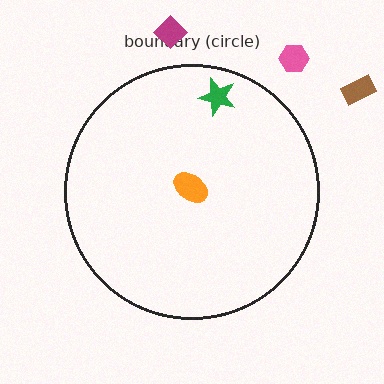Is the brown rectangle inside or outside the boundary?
Outside.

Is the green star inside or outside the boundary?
Inside.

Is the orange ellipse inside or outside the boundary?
Inside.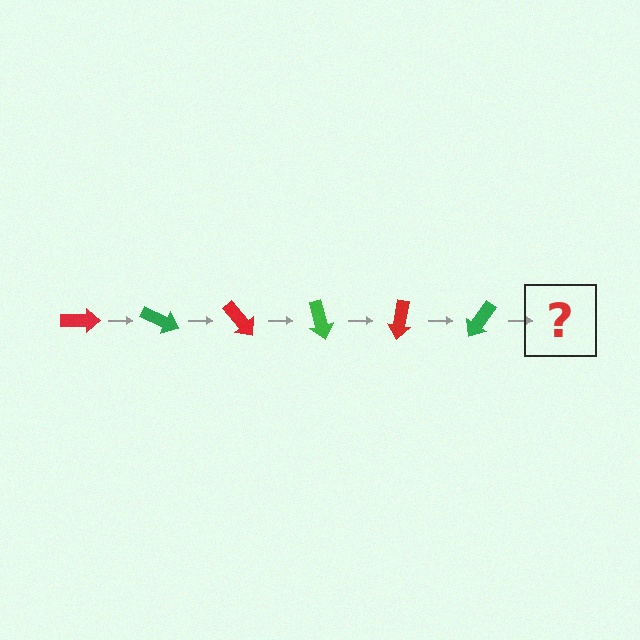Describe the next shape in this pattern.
It should be a red arrow, rotated 150 degrees from the start.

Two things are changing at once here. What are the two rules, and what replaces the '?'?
The two rules are that it rotates 25 degrees each step and the color cycles through red and green. The '?' should be a red arrow, rotated 150 degrees from the start.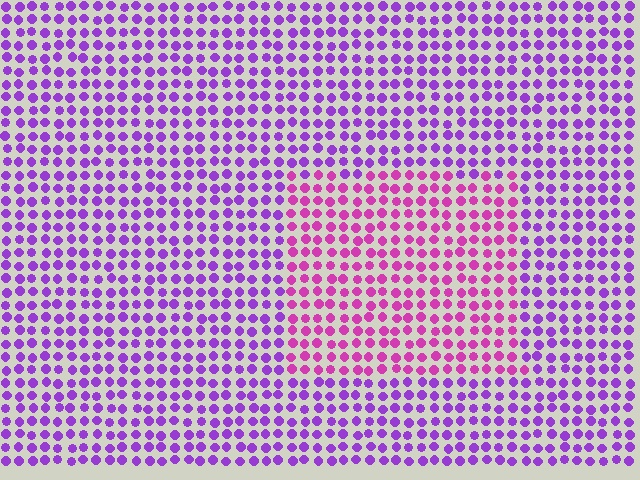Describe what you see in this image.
The image is filled with small purple elements in a uniform arrangement. A rectangle-shaped region is visible where the elements are tinted to a slightly different hue, forming a subtle color boundary.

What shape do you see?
I see a rectangle.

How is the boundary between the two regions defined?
The boundary is defined purely by a slight shift in hue (about 36 degrees). Spacing, size, and orientation are identical on both sides.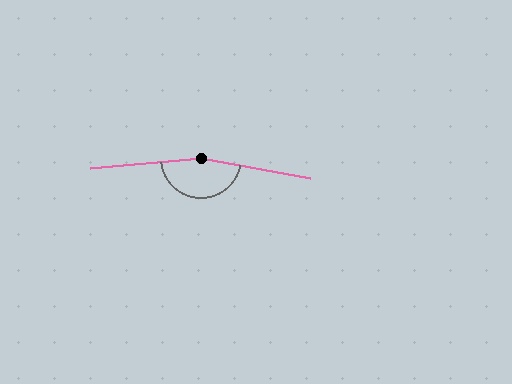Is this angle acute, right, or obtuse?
It is obtuse.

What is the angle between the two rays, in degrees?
Approximately 164 degrees.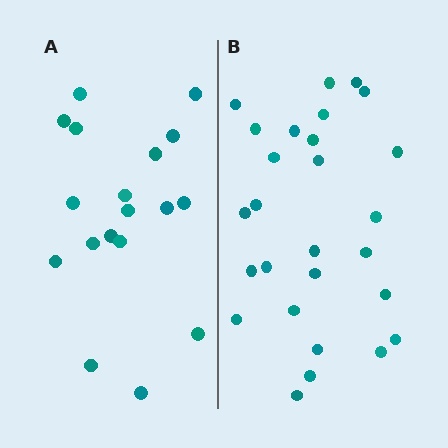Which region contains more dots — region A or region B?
Region B (the right region) has more dots.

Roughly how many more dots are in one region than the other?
Region B has roughly 8 or so more dots than region A.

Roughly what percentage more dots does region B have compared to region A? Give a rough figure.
About 50% more.